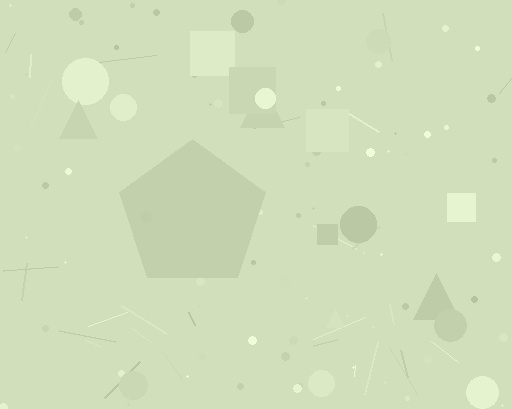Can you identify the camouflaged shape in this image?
The camouflaged shape is a pentagon.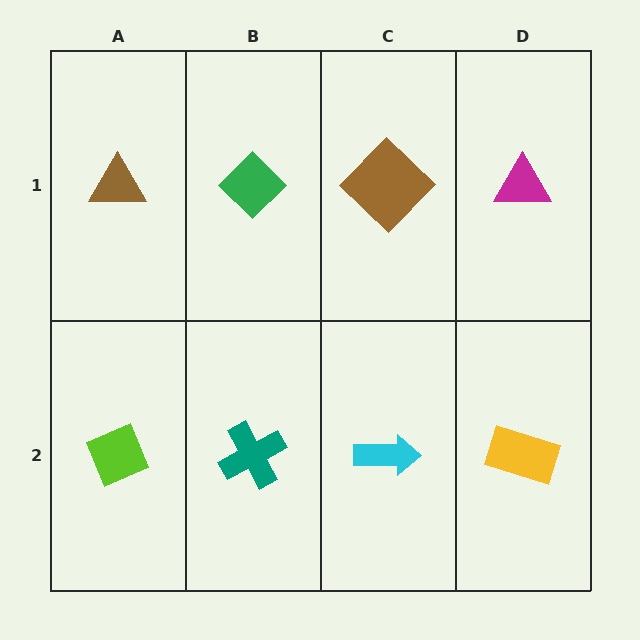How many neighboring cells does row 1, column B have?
3.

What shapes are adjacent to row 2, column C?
A brown diamond (row 1, column C), a teal cross (row 2, column B), a yellow rectangle (row 2, column D).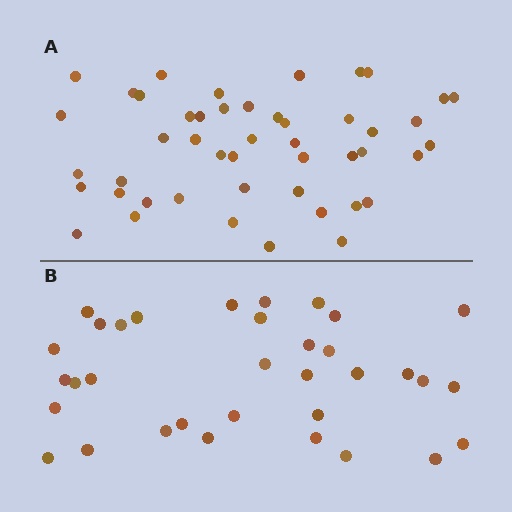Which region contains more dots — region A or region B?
Region A (the top region) has more dots.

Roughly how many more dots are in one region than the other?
Region A has approximately 15 more dots than region B.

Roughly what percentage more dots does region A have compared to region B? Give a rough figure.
About 40% more.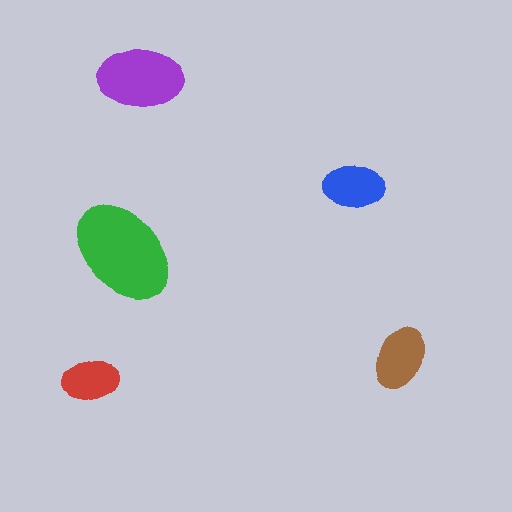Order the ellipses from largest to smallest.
the green one, the purple one, the brown one, the blue one, the red one.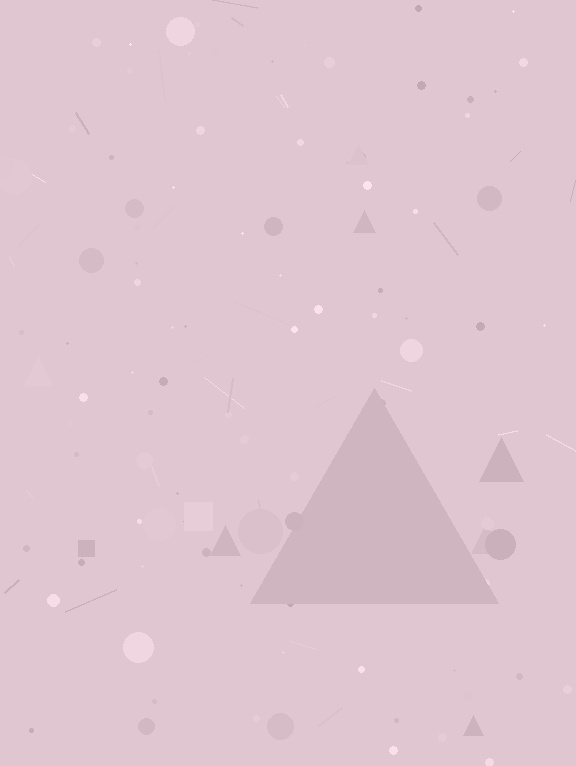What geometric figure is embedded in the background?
A triangle is embedded in the background.